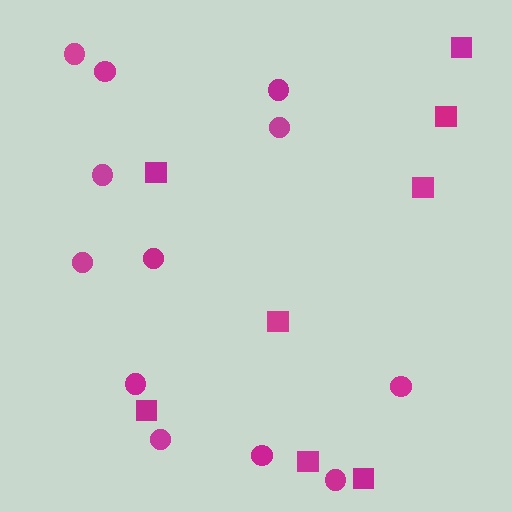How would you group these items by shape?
There are 2 groups: one group of squares (8) and one group of circles (12).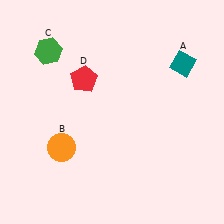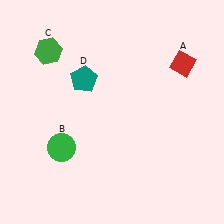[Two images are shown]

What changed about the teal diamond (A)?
In Image 1, A is teal. In Image 2, it changed to red.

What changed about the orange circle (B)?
In Image 1, B is orange. In Image 2, it changed to green.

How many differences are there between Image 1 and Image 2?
There are 3 differences between the two images.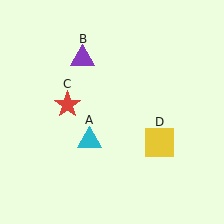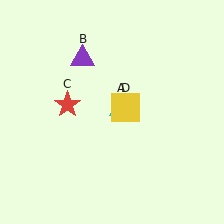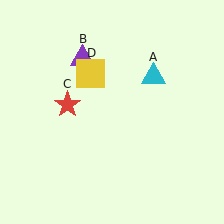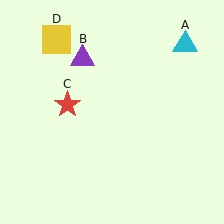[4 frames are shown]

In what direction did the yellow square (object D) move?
The yellow square (object D) moved up and to the left.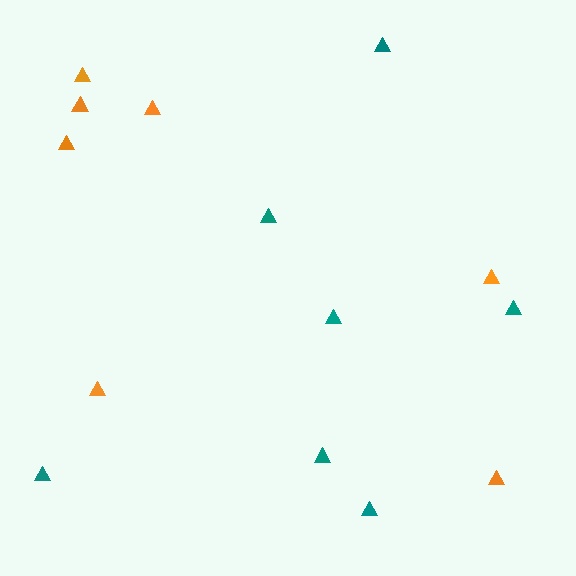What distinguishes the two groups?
There are 2 groups: one group of orange triangles (7) and one group of teal triangles (7).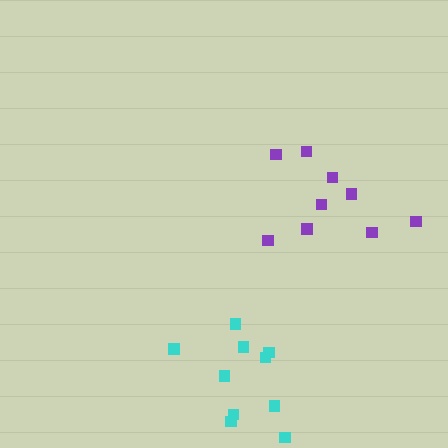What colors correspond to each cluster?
The clusters are colored: cyan, purple.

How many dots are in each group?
Group 1: 10 dots, Group 2: 9 dots (19 total).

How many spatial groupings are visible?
There are 2 spatial groupings.